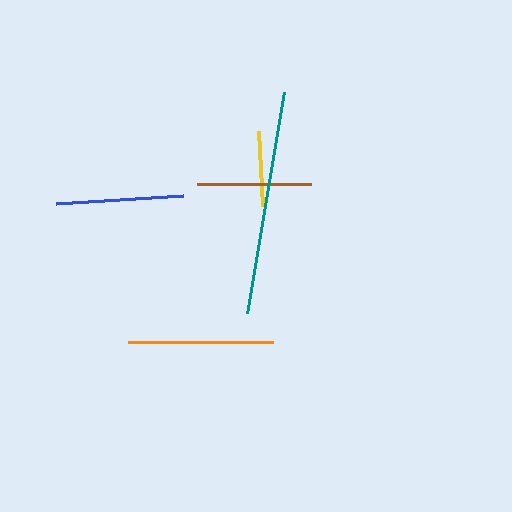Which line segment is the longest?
The teal line is the longest at approximately 223 pixels.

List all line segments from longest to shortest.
From longest to shortest: teal, orange, blue, brown, yellow.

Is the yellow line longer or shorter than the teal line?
The teal line is longer than the yellow line.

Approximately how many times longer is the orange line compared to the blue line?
The orange line is approximately 1.1 times the length of the blue line.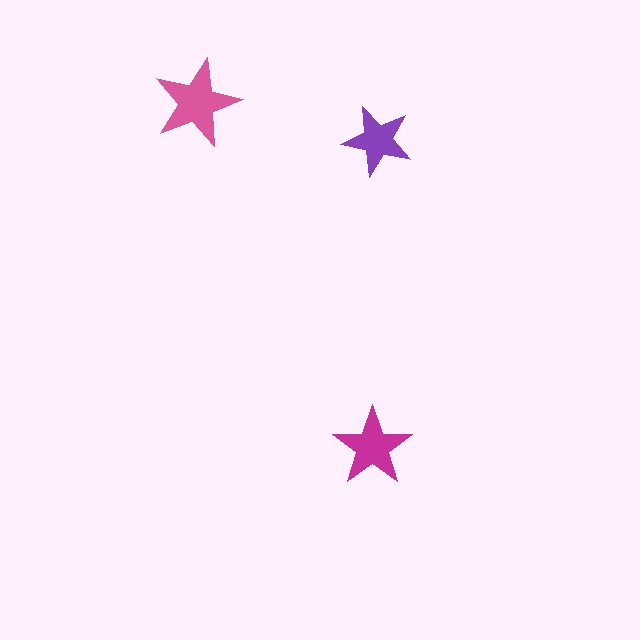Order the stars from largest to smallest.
the pink one, the magenta one, the purple one.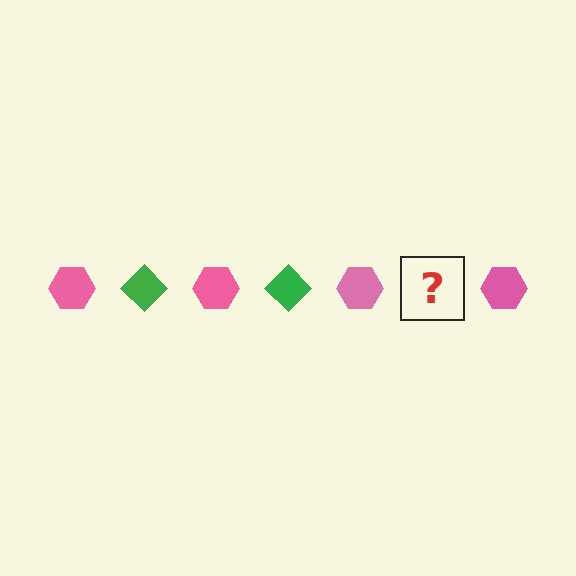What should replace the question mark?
The question mark should be replaced with a green diamond.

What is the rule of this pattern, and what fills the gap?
The rule is that the pattern alternates between pink hexagon and green diamond. The gap should be filled with a green diamond.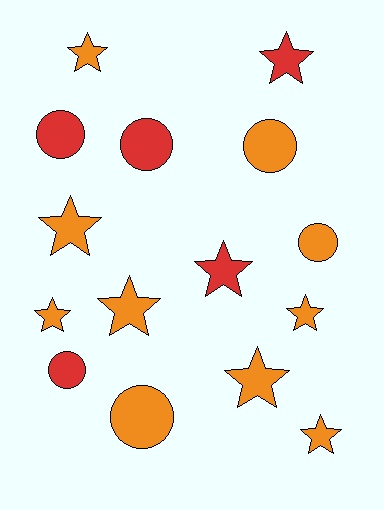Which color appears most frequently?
Orange, with 10 objects.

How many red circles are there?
There are 3 red circles.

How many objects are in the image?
There are 15 objects.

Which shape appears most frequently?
Star, with 9 objects.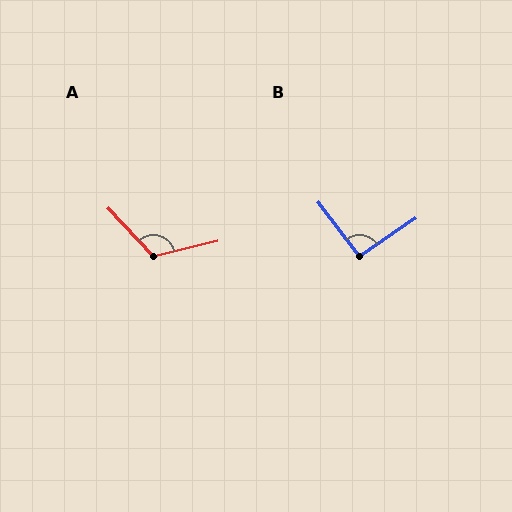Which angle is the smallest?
B, at approximately 93 degrees.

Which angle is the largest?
A, at approximately 120 degrees.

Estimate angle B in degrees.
Approximately 93 degrees.